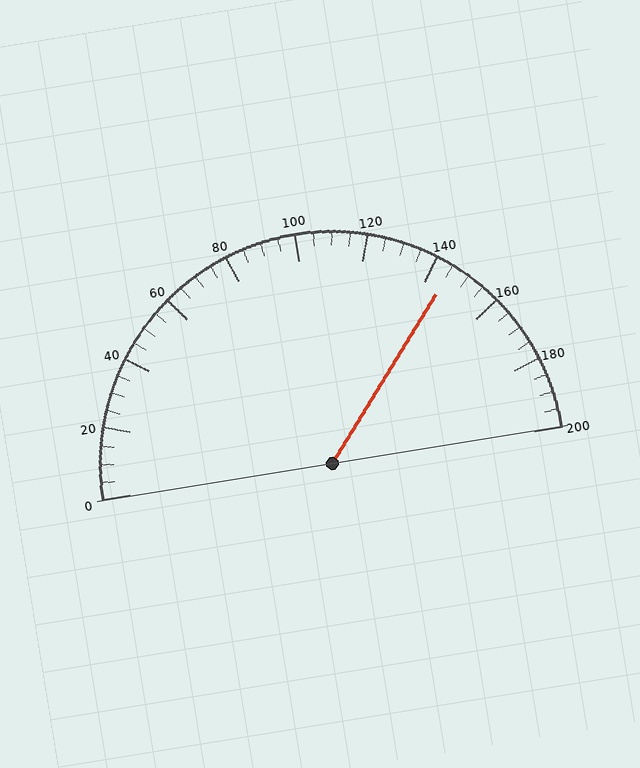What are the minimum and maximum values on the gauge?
The gauge ranges from 0 to 200.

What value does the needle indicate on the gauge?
The needle indicates approximately 145.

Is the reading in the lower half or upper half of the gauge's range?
The reading is in the upper half of the range (0 to 200).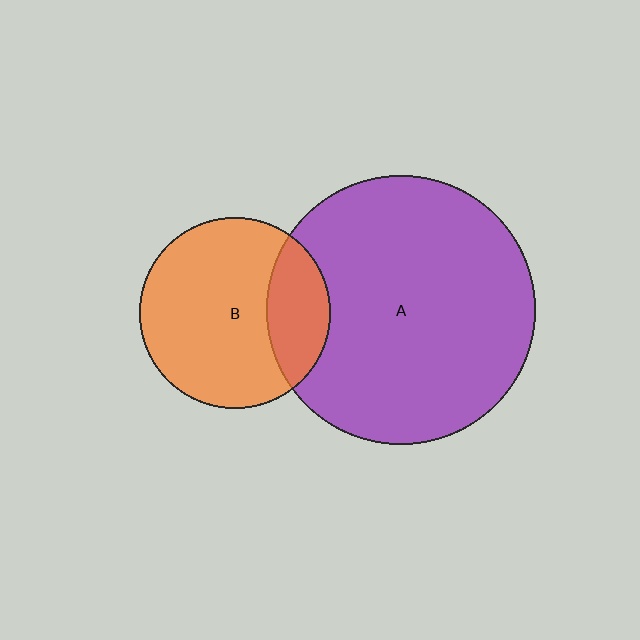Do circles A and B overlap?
Yes.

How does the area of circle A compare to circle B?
Approximately 2.0 times.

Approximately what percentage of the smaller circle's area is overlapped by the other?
Approximately 25%.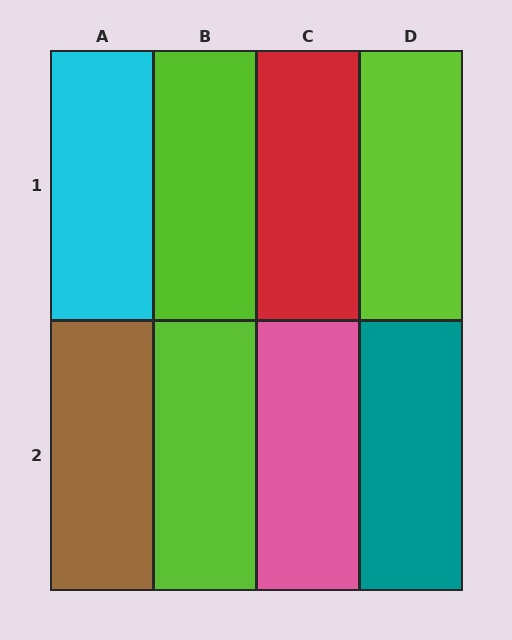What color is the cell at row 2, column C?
Pink.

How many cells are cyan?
1 cell is cyan.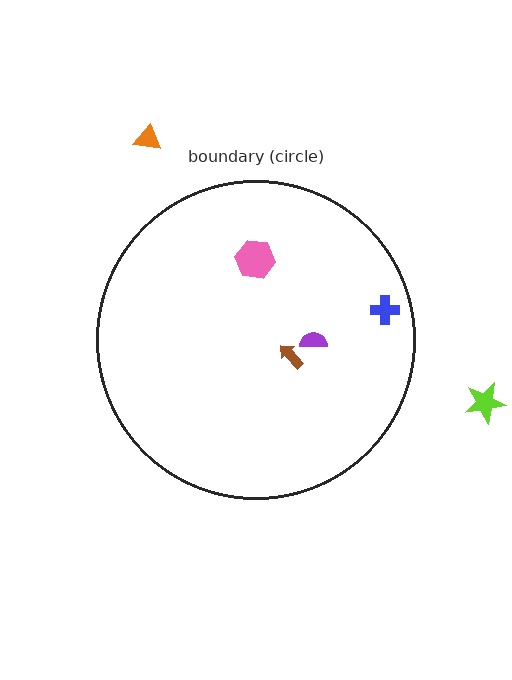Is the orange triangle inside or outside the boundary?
Outside.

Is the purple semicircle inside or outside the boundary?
Inside.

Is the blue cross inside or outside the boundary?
Inside.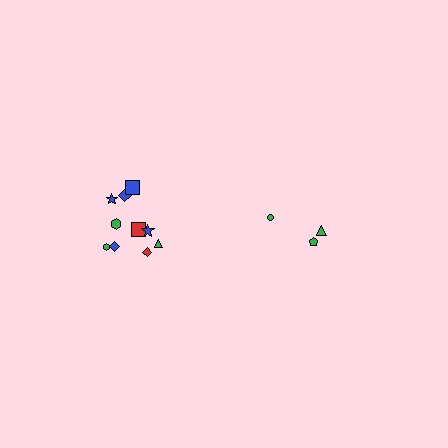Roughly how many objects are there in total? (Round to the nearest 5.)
Roughly 15 objects in total.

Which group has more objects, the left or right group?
The left group.